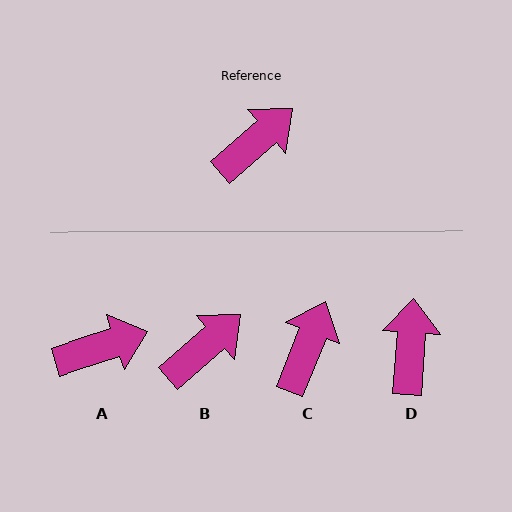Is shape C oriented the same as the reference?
No, it is off by about 27 degrees.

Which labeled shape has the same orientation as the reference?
B.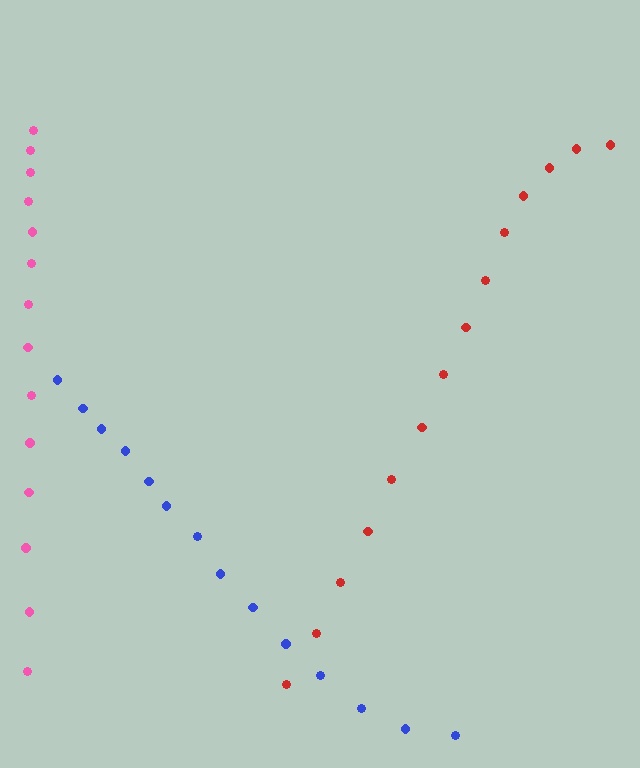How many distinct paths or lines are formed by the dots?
There are 3 distinct paths.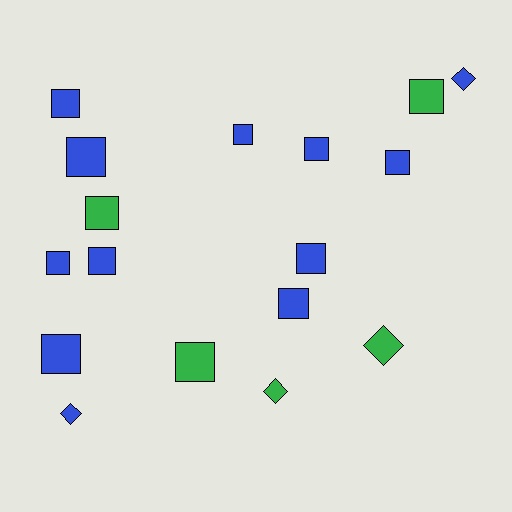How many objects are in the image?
There are 17 objects.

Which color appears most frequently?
Blue, with 12 objects.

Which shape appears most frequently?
Square, with 13 objects.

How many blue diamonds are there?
There are 2 blue diamonds.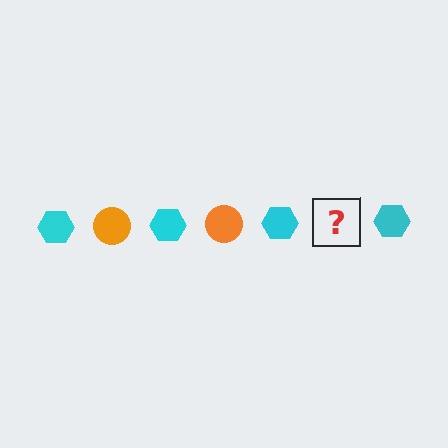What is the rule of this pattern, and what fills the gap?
The rule is that the pattern alternates between cyan hexagon and orange circle. The gap should be filled with an orange circle.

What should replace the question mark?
The question mark should be replaced with an orange circle.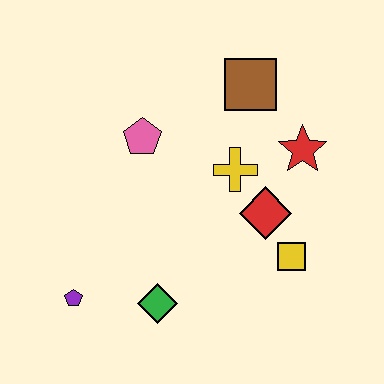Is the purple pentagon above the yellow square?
No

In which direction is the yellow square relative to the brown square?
The yellow square is below the brown square.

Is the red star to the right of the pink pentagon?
Yes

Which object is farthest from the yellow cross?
The purple pentagon is farthest from the yellow cross.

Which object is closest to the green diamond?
The purple pentagon is closest to the green diamond.